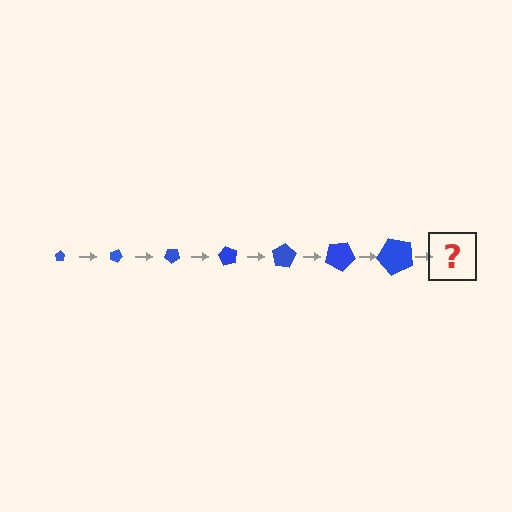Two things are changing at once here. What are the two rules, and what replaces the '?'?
The two rules are that the pentagon grows larger each step and it rotates 20 degrees each step. The '?' should be a pentagon, larger than the previous one and rotated 140 degrees from the start.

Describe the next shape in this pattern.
It should be a pentagon, larger than the previous one and rotated 140 degrees from the start.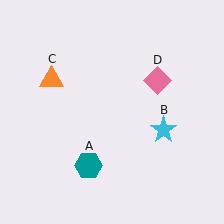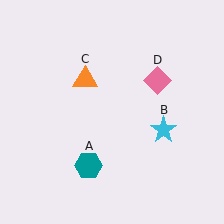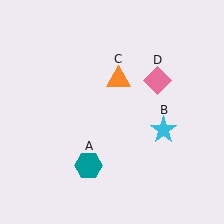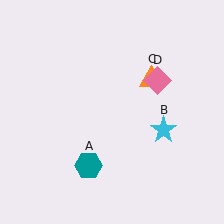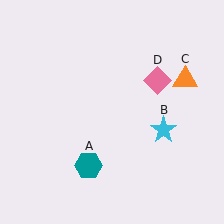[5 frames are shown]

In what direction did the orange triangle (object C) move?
The orange triangle (object C) moved right.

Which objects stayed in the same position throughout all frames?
Teal hexagon (object A) and cyan star (object B) and pink diamond (object D) remained stationary.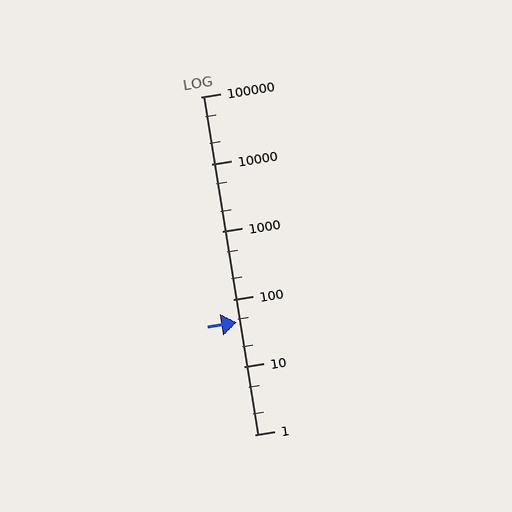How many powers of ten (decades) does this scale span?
The scale spans 5 decades, from 1 to 100000.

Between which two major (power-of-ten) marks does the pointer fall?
The pointer is between 10 and 100.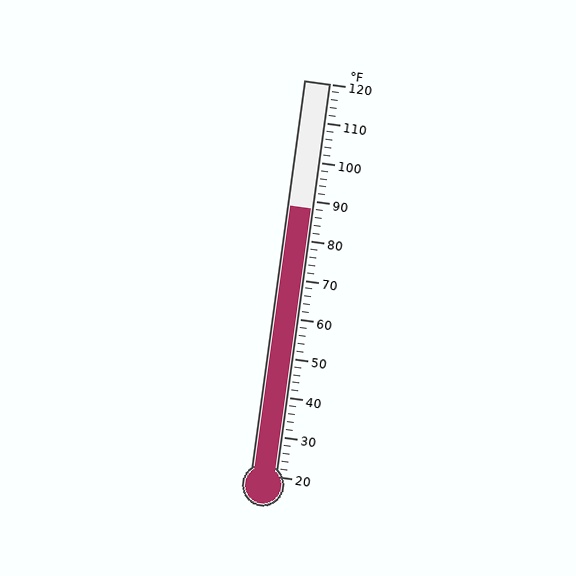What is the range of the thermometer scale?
The thermometer scale ranges from 20°F to 120°F.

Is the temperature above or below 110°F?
The temperature is below 110°F.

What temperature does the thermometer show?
The thermometer shows approximately 88°F.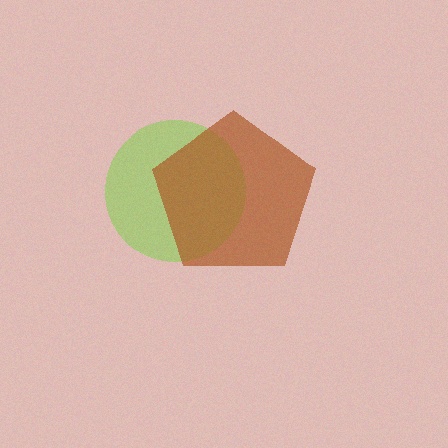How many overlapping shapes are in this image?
There are 2 overlapping shapes in the image.